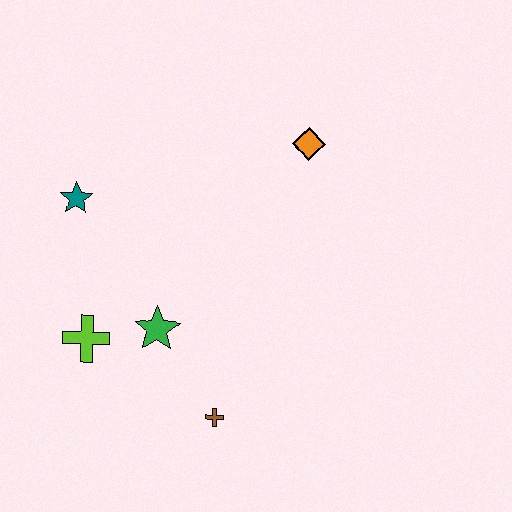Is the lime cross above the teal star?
No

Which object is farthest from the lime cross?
The orange diamond is farthest from the lime cross.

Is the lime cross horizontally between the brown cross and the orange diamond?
No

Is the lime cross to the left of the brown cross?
Yes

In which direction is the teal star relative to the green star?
The teal star is above the green star.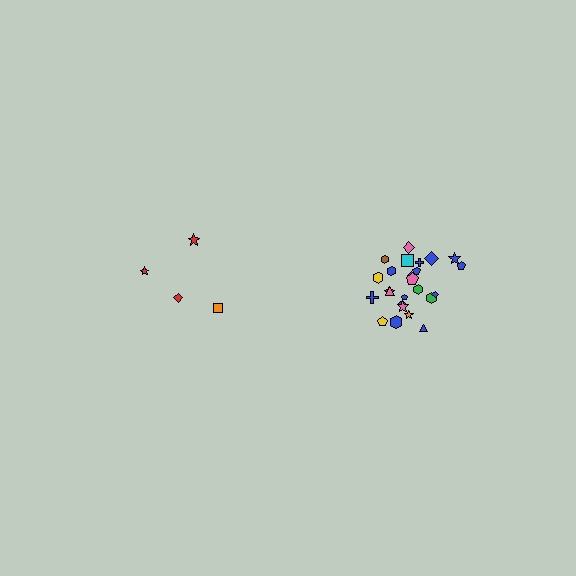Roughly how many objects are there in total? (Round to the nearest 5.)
Roughly 30 objects in total.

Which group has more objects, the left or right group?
The right group.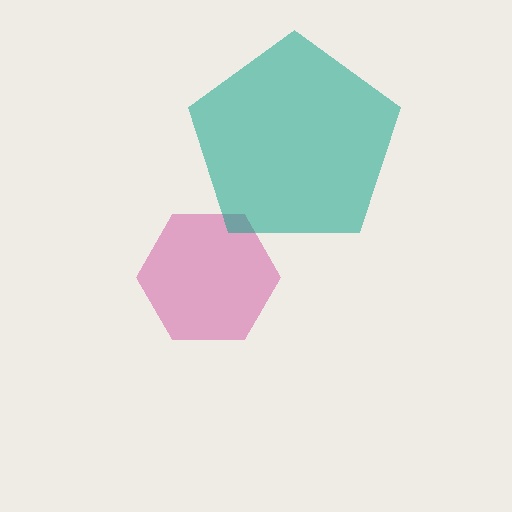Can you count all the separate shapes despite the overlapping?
Yes, there are 2 separate shapes.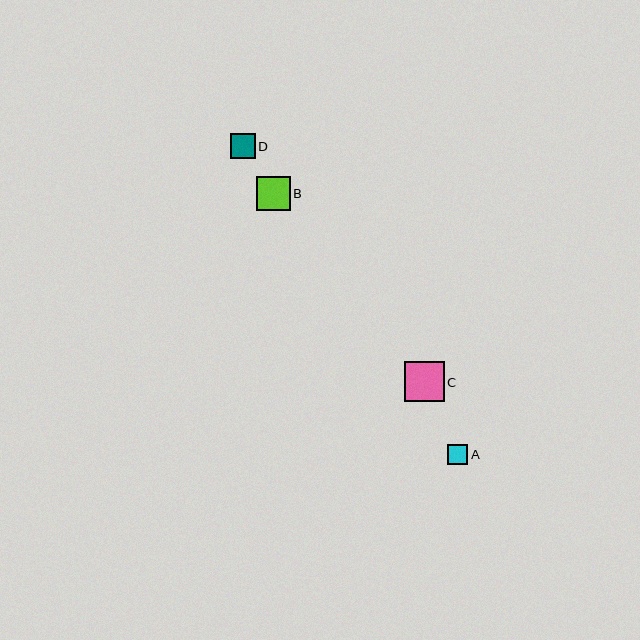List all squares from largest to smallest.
From largest to smallest: C, B, D, A.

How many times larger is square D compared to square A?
Square D is approximately 1.2 times the size of square A.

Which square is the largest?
Square C is the largest with a size of approximately 40 pixels.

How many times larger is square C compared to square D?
Square C is approximately 1.6 times the size of square D.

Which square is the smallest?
Square A is the smallest with a size of approximately 20 pixels.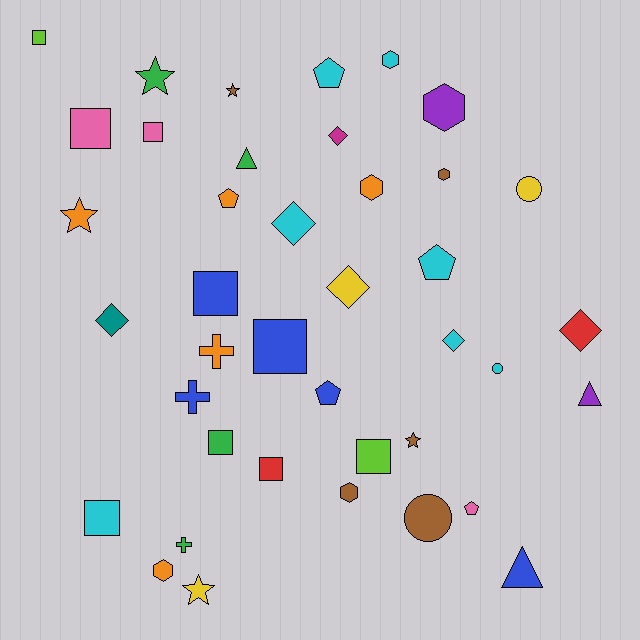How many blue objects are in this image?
There are 5 blue objects.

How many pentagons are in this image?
There are 5 pentagons.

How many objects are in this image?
There are 40 objects.